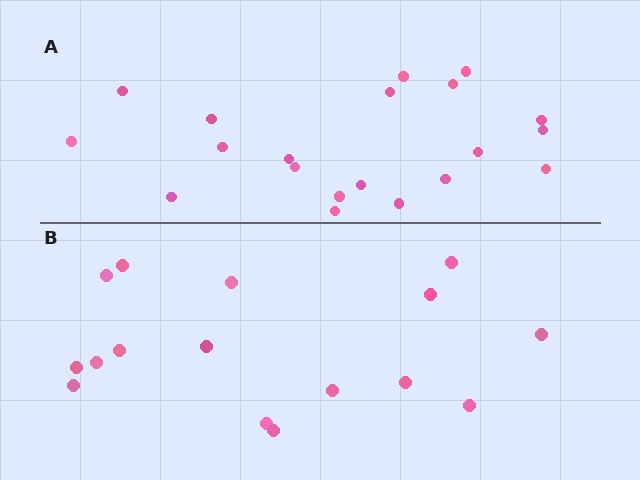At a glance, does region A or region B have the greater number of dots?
Region A (the top region) has more dots.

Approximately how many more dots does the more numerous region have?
Region A has about 4 more dots than region B.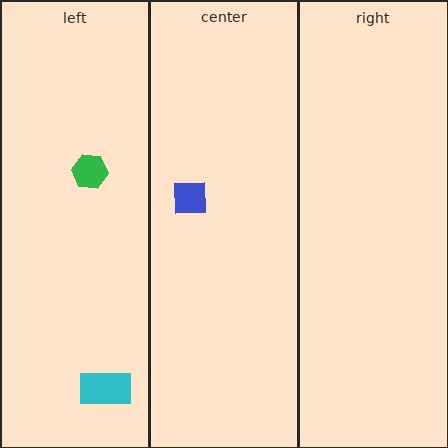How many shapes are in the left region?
2.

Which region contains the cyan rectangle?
The left region.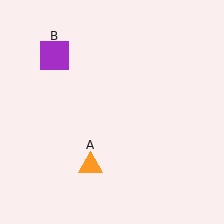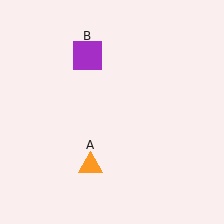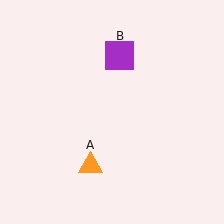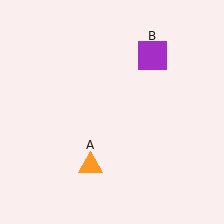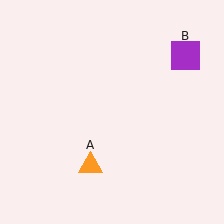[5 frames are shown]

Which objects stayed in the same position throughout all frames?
Orange triangle (object A) remained stationary.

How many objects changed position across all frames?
1 object changed position: purple square (object B).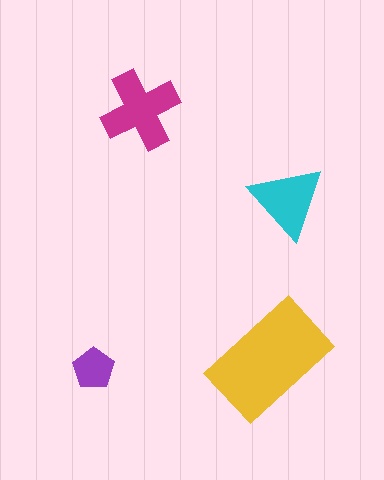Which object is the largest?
The yellow rectangle.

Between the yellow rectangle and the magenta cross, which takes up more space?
The yellow rectangle.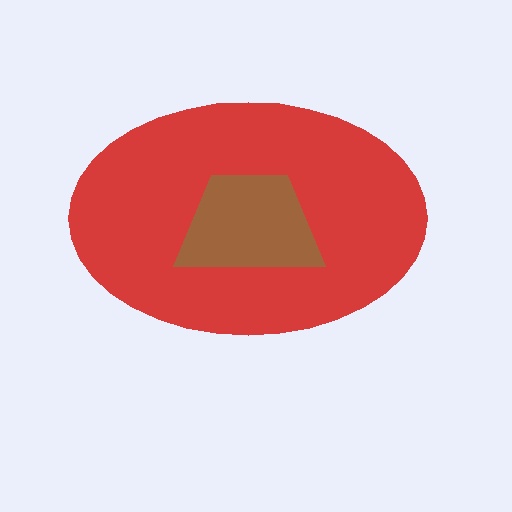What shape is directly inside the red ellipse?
The brown trapezoid.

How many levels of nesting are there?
2.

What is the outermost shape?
The red ellipse.